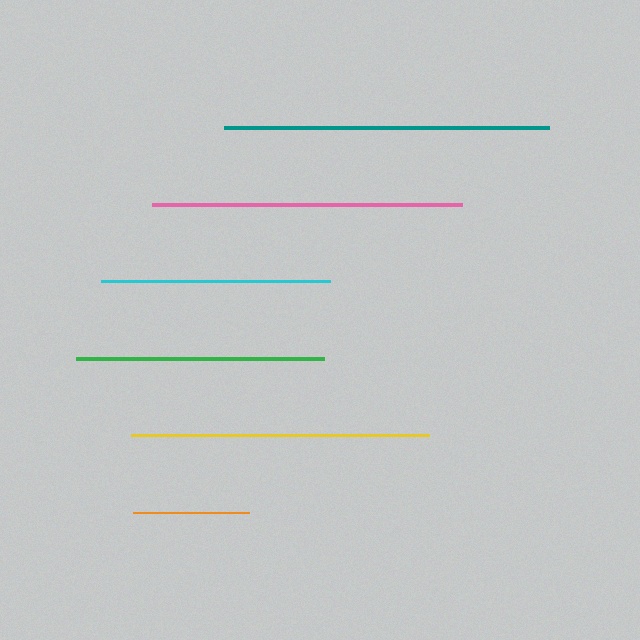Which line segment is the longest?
The teal line is the longest at approximately 324 pixels.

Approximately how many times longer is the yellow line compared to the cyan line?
The yellow line is approximately 1.3 times the length of the cyan line.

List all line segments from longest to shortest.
From longest to shortest: teal, pink, yellow, green, cyan, orange.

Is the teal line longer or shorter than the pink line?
The teal line is longer than the pink line.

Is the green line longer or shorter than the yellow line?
The yellow line is longer than the green line.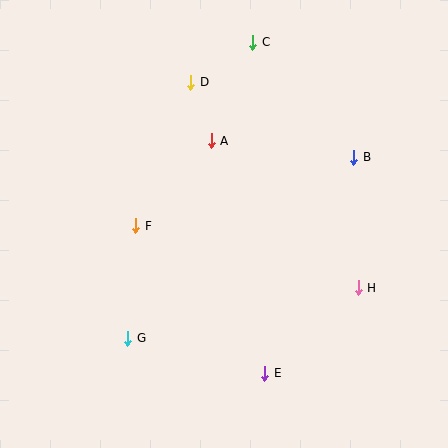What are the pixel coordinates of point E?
Point E is at (265, 373).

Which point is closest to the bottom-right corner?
Point H is closest to the bottom-right corner.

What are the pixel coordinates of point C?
Point C is at (253, 42).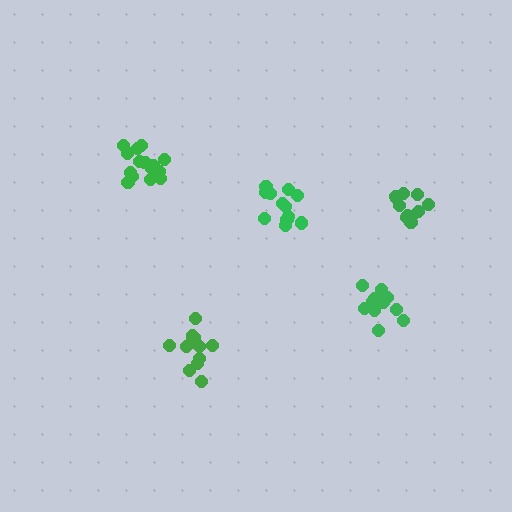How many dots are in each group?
Group 1: 12 dots, Group 2: 15 dots, Group 3: 12 dots, Group 4: 11 dots, Group 5: 12 dots (62 total).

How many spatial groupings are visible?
There are 5 spatial groupings.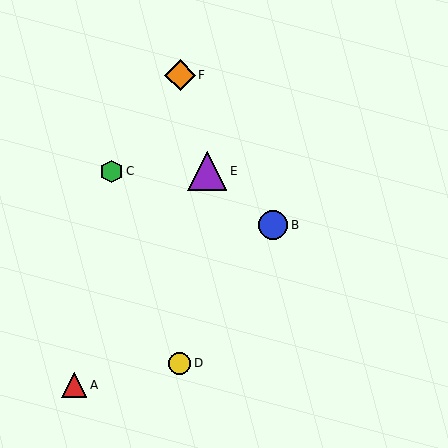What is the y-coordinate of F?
Object F is at y≈75.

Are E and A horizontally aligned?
No, E is at y≈171 and A is at y≈385.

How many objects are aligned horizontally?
2 objects (C, E) are aligned horizontally.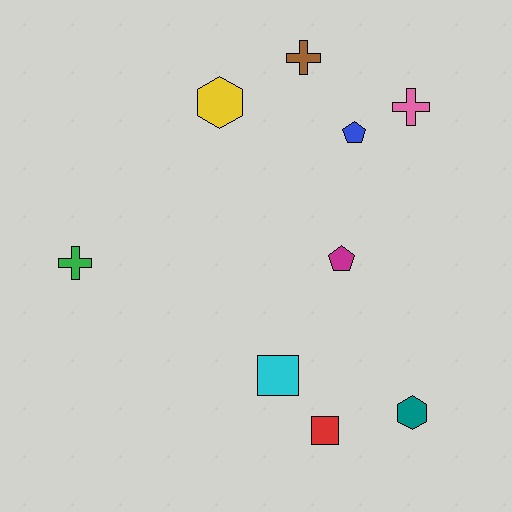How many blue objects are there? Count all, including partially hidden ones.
There is 1 blue object.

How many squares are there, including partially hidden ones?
There are 2 squares.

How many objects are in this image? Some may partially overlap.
There are 9 objects.